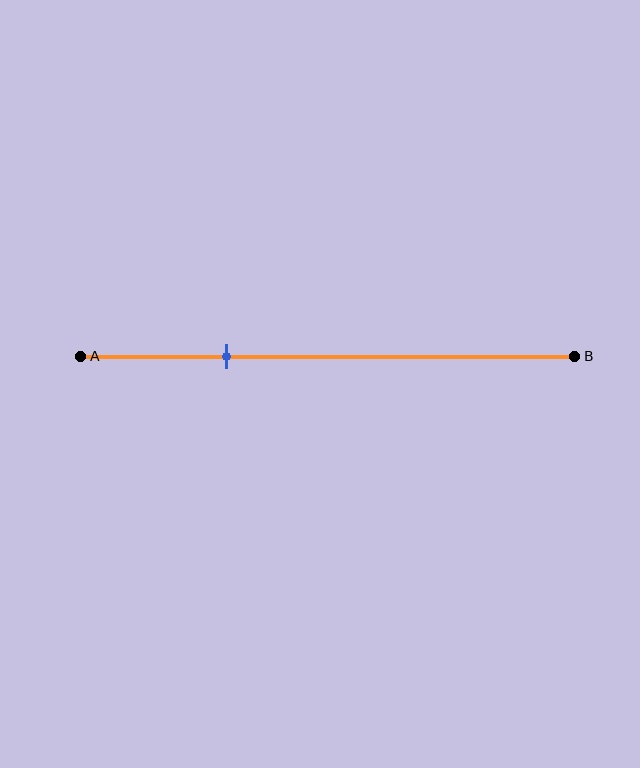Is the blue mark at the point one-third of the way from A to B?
No, the mark is at about 30% from A, not at the 33% one-third point.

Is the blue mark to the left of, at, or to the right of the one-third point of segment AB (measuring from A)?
The blue mark is to the left of the one-third point of segment AB.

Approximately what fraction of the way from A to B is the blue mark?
The blue mark is approximately 30% of the way from A to B.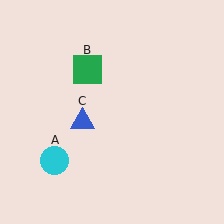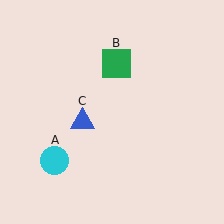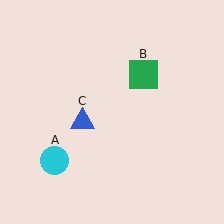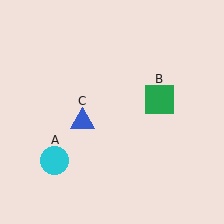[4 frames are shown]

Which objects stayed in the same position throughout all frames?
Cyan circle (object A) and blue triangle (object C) remained stationary.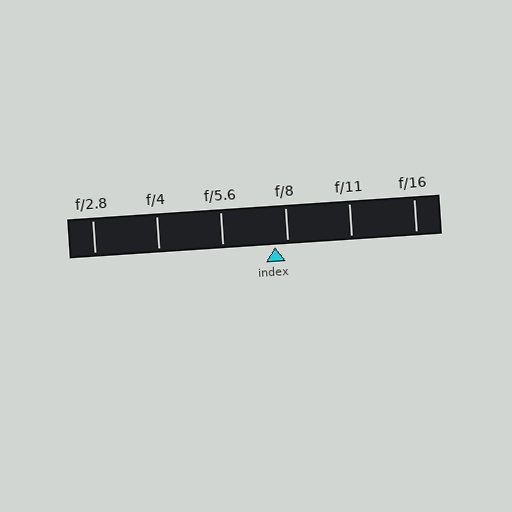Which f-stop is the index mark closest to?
The index mark is closest to f/8.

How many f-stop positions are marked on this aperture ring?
There are 6 f-stop positions marked.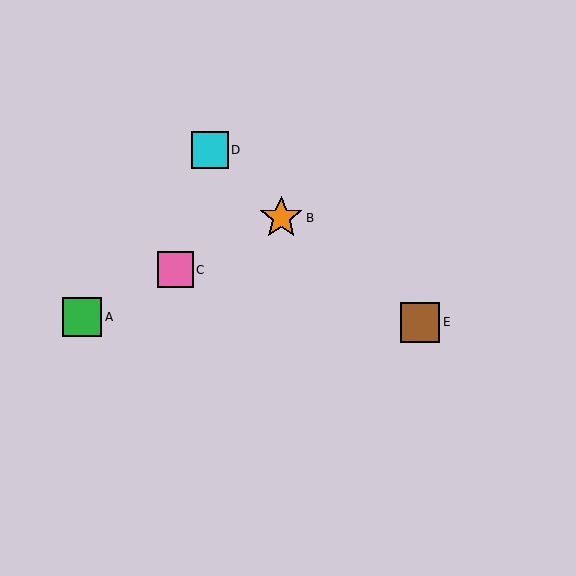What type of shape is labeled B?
Shape B is an orange star.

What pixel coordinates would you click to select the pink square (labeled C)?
Click at (175, 270) to select the pink square C.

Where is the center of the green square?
The center of the green square is at (82, 317).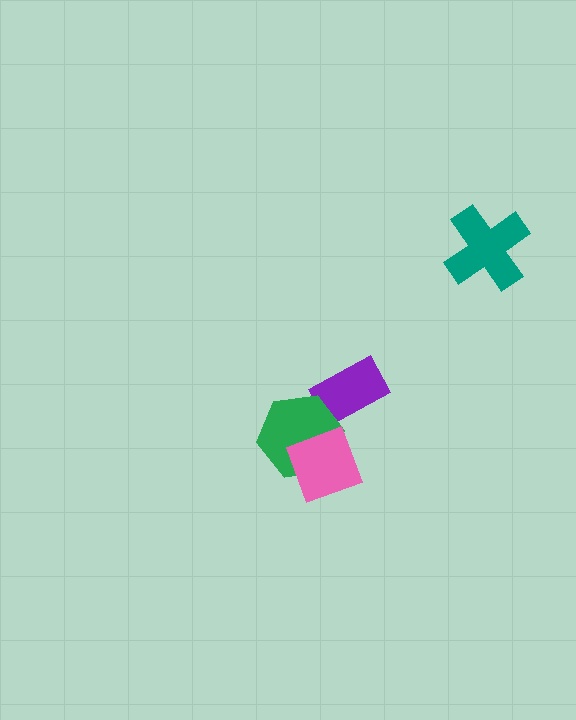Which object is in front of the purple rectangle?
The green hexagon is in front of the purple rectangle.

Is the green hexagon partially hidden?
Yes, it is partially covered by another shape.